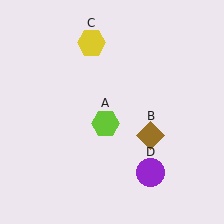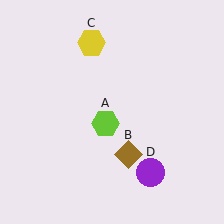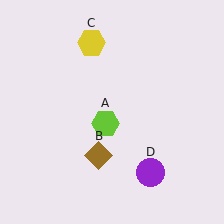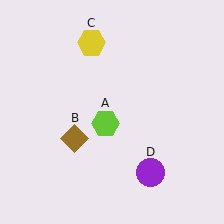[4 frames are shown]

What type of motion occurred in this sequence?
The brown diamond (object B) rotated clockwise around the center of the scene.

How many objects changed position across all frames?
1 object changed position: brown diamond (object B).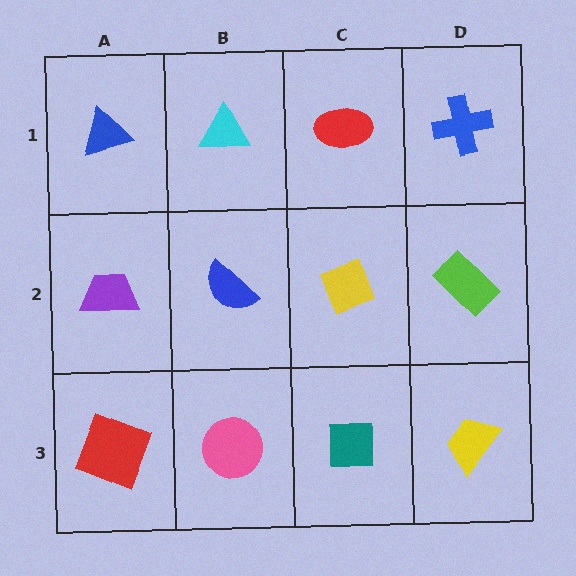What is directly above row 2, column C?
A red ellipse.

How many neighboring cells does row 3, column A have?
2.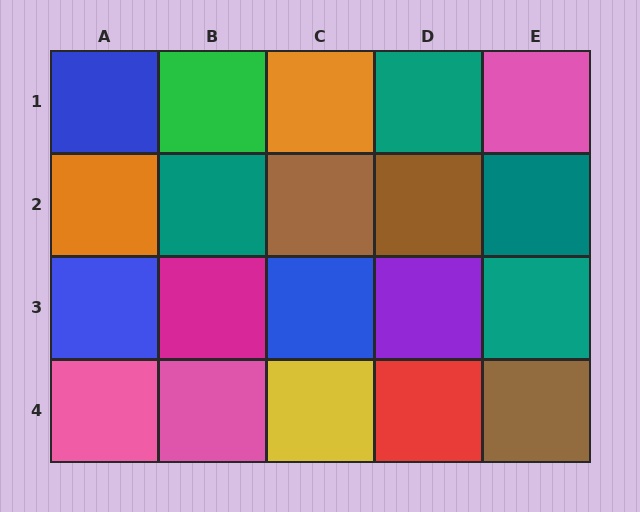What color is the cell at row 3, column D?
Purple.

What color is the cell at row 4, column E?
Brown.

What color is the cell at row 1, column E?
Pink.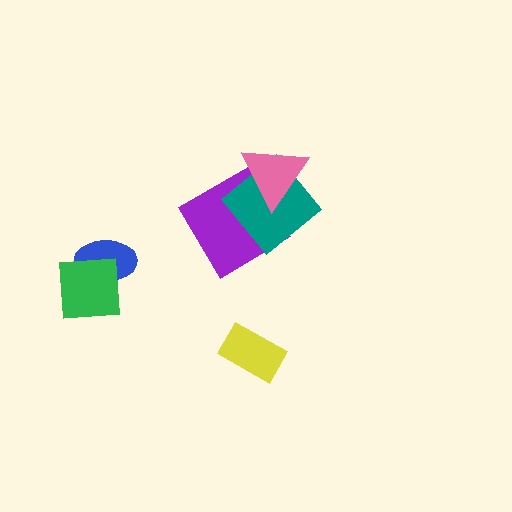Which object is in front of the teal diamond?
The pink triangle is in front of the teal diamond.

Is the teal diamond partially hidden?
Yes, it is partially covered by another shape.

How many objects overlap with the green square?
1 object overlaps with the green square.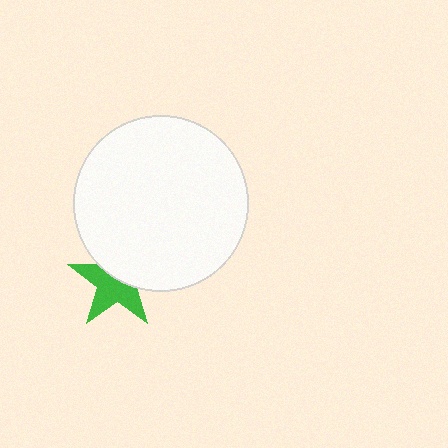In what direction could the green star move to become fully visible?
The green star could move down. That would shift it out from behind the white circle entirely.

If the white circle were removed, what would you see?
You would see the complete green star.